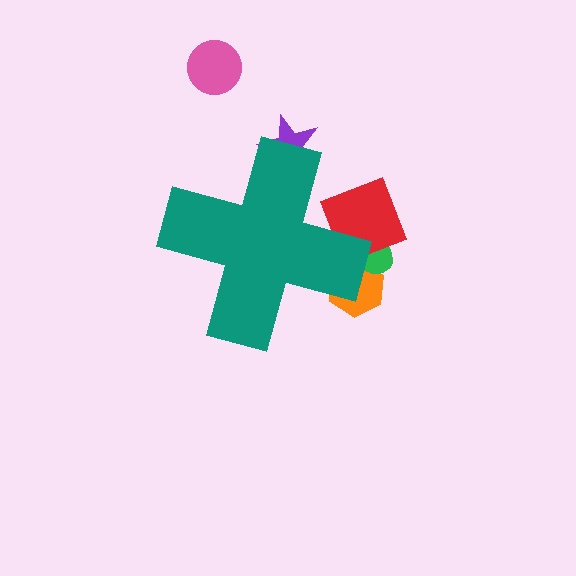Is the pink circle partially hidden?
No, the pink circle is fully visible.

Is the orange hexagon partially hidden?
Yes, the orange hexagon is partially hidden behind the teal cross.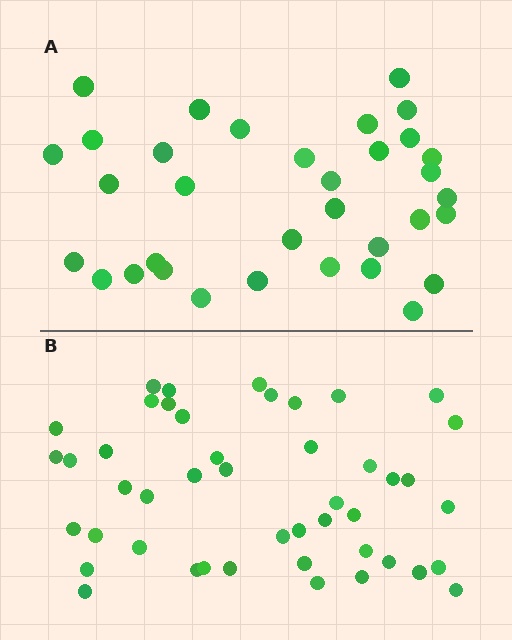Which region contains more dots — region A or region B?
Region B (the bottom region) has more dots.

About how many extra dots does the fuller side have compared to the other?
Region B has roughly 12 or so more dots than region A.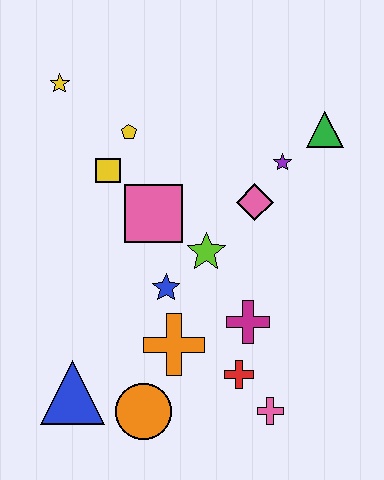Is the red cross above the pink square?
No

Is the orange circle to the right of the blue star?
No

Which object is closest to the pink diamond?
The purple star is closest to the pink diamond.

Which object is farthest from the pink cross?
The yellow star is farthest from the pink cross.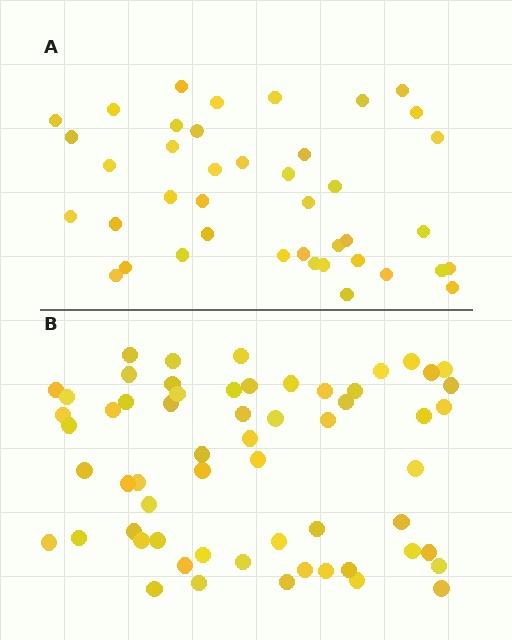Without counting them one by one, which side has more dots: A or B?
Region B (the bottom region) has more dots.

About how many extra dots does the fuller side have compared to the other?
Region B has approximately 20 more dots than region A.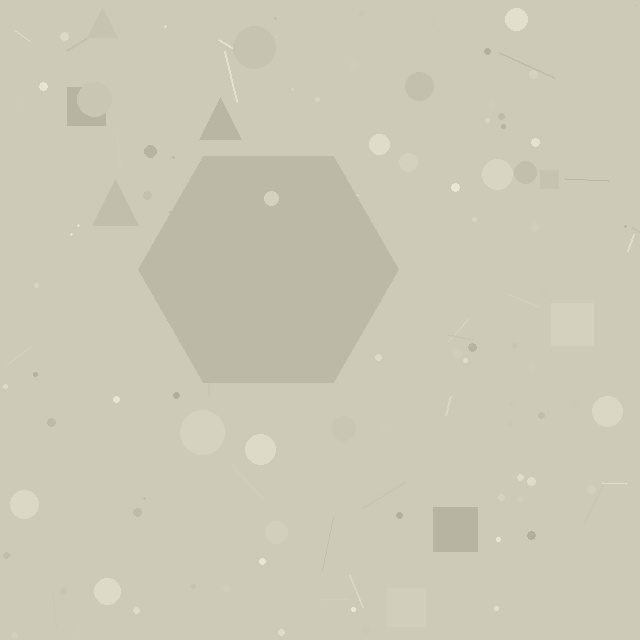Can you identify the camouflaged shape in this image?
The camouflaged shape is a hexagon.